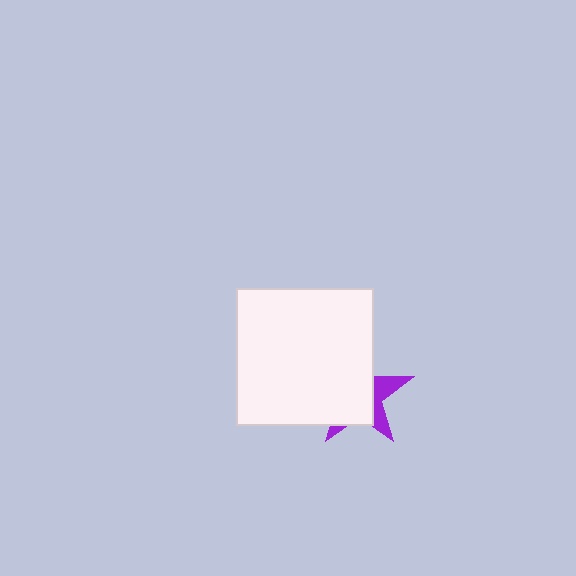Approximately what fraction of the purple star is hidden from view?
Roughly 69% of the purple star is hidden behind the white square.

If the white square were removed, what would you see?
You would see the complete purple star.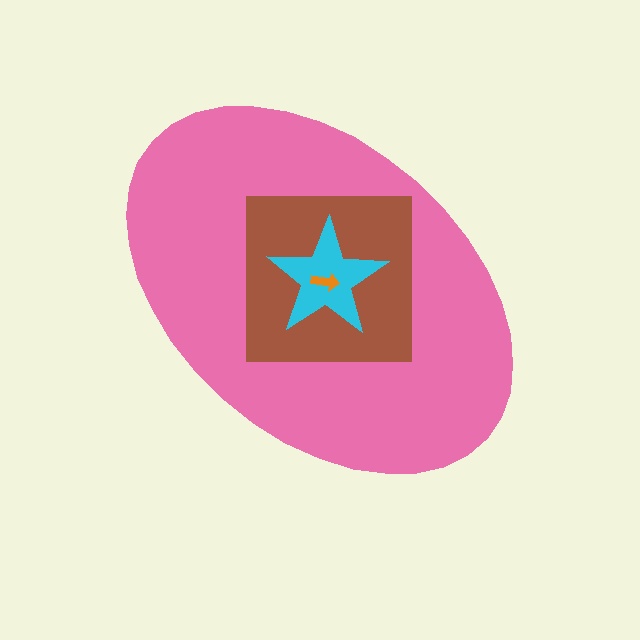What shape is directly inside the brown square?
The cyan star.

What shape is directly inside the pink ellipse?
The brown square.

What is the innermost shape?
The orange arrow.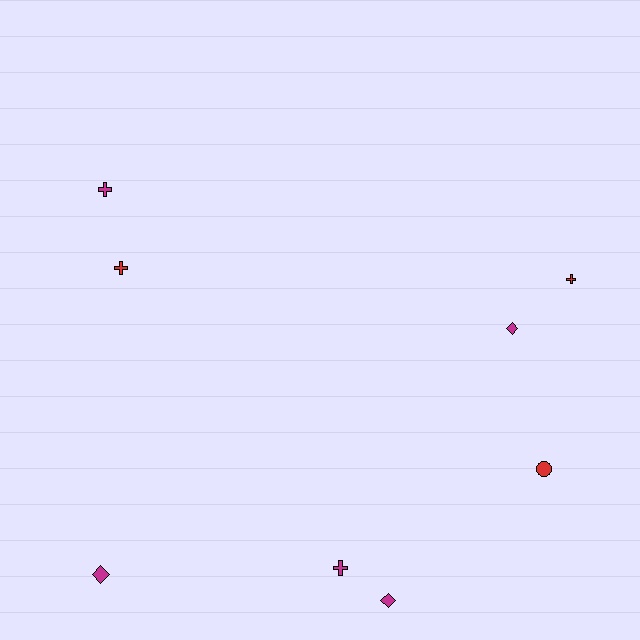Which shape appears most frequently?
Cross, with 4 objects.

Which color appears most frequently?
Magenta, with 5 objects.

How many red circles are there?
There is 1 red circle.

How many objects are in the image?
There are 8 objects.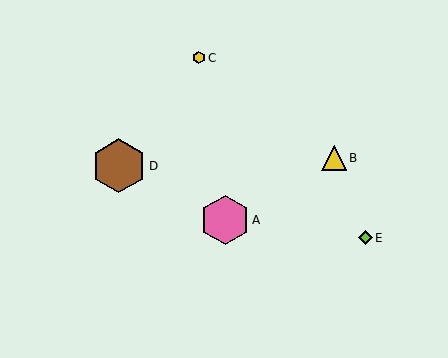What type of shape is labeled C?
Shape C is a yellow hexagon.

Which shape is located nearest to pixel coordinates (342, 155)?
The yellow triangle (labeled B) at (334, 158) is nearest to that location.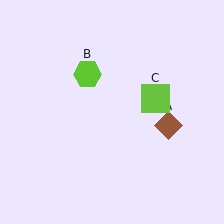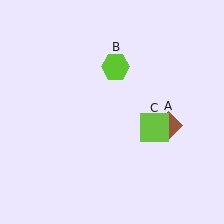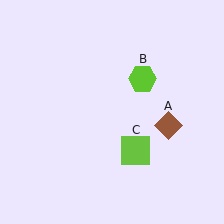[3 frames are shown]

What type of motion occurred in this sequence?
The lime hexagon (object B), lime square (object C) rotated clockwise around the center of the scene.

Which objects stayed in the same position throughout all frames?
Brown diamond (object A) remained stationary.